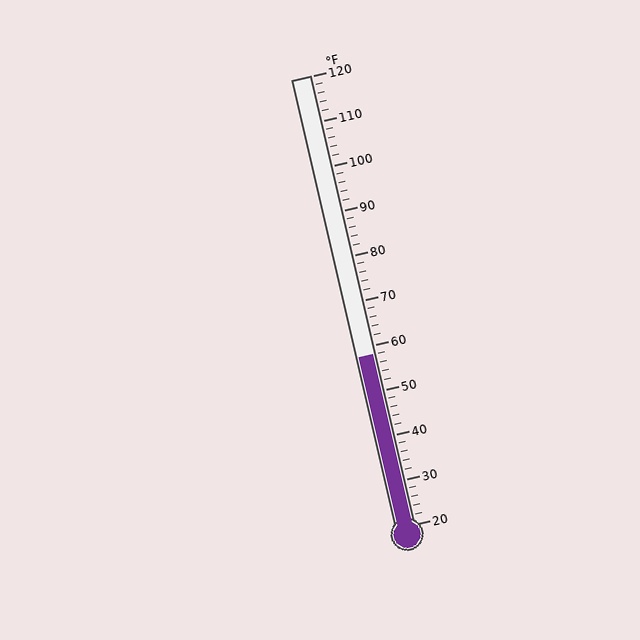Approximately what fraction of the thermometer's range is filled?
The thermometer is filled to approximately 40% of its range.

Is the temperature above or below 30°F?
The temperature is above 30°F.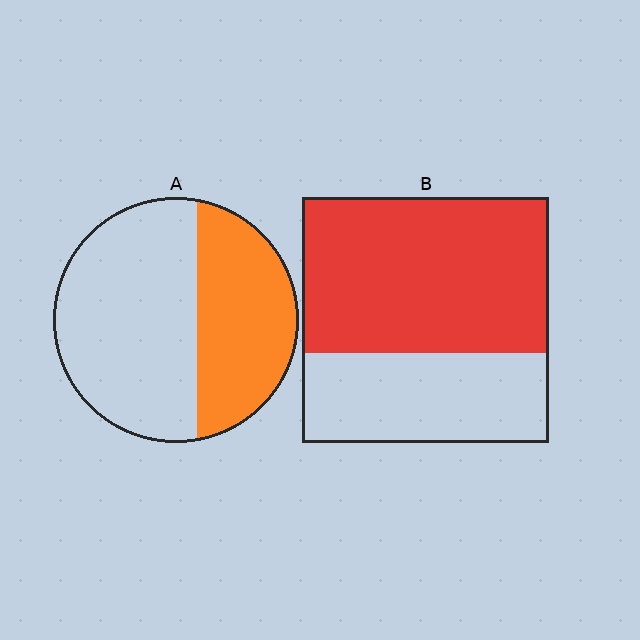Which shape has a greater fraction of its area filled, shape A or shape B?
Shape B.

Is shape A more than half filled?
No.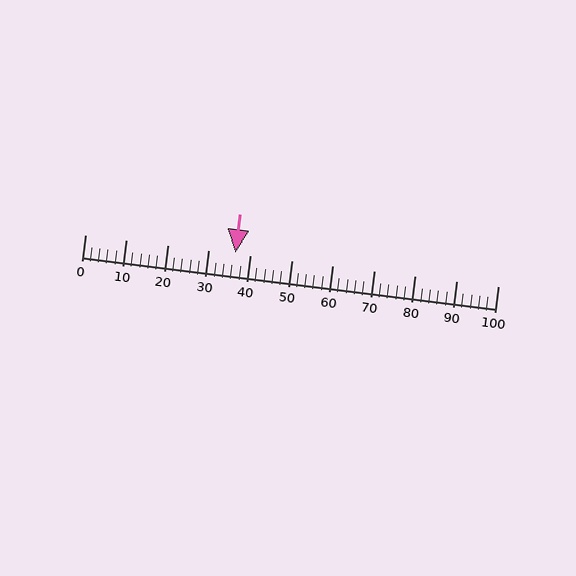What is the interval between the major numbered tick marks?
The major tick marks are spaced 10 units apart.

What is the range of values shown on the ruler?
The ruler shows values from 0 to 100.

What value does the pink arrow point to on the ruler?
The pink arrow points to approximately 36.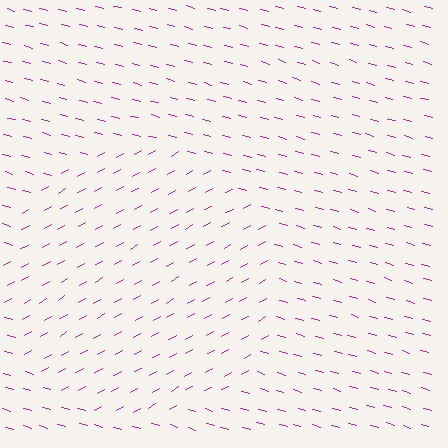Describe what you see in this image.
The image is filled with small magenta line segments. A circle region in the image has lines oriented differently from the surrounding lines, creating a visible texture boundary.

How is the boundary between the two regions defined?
The boundary is defined purely by a change in line orientation (approximately 45 degrees difference). All lines are the same color and thickness.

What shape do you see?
I see a circle.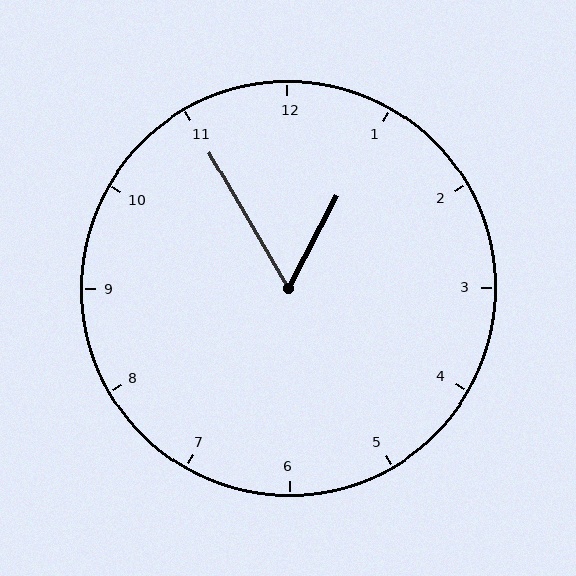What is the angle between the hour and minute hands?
Approximately 58 degrees.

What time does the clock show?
12:55.